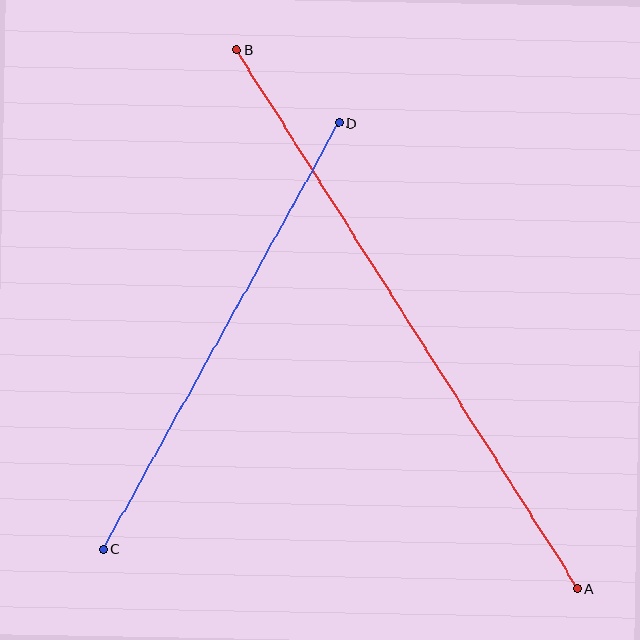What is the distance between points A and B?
The distance is approximately 638 pixels.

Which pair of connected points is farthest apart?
Points A and B are farthest apart.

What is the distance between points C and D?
The distance is approximately 487 pixels.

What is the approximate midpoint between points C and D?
The midpoint is at approximately (221, 336) pixels.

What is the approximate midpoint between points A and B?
The midpoint is at approximately (407, 319) pixels.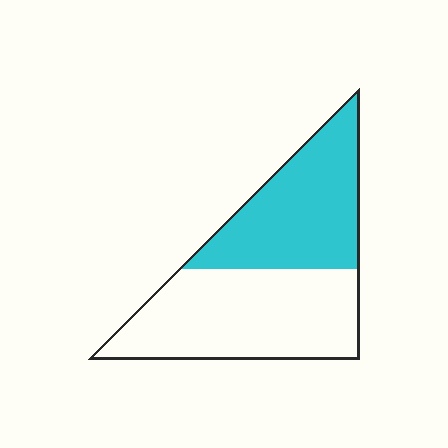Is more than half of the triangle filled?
No.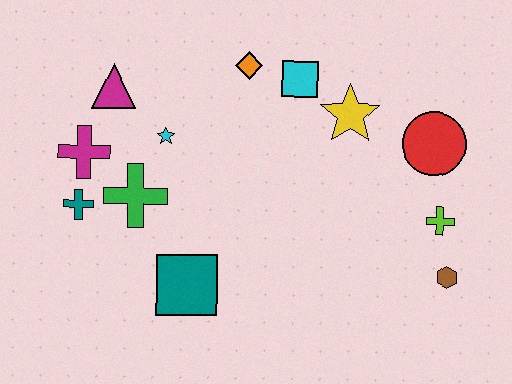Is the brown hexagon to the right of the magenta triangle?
Yes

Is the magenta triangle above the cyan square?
No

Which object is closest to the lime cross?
The brown hexagon is closest to the lime cross.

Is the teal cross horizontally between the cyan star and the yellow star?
No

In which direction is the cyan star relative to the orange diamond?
The cyan star is to the left of the orange diamond.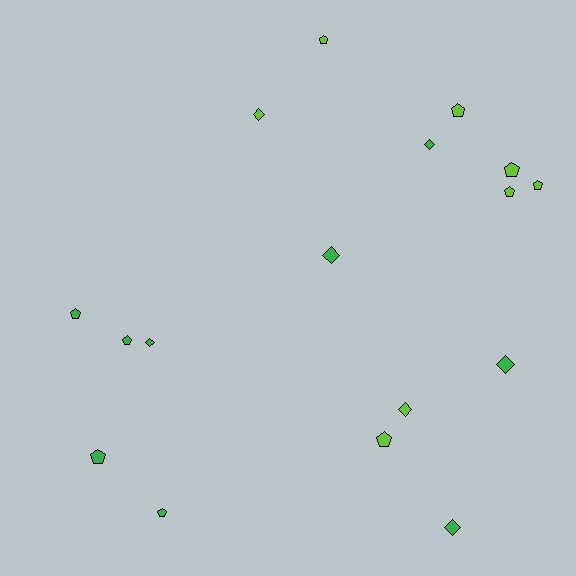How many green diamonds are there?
There are 5 green diamonds.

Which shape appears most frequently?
Pentagon, with 10 objects.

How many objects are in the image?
There are 17 objects.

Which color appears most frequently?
Green, with 9 objects.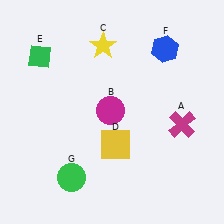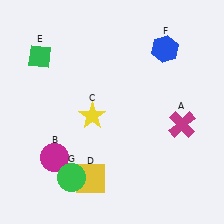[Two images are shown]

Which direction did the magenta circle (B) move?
The magenta circle (B) moved left.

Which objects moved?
The objects that moved are: the magenta circle (B), the yellow star (C), the yellow square (D).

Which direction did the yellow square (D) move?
The yellow square (D) moved down.